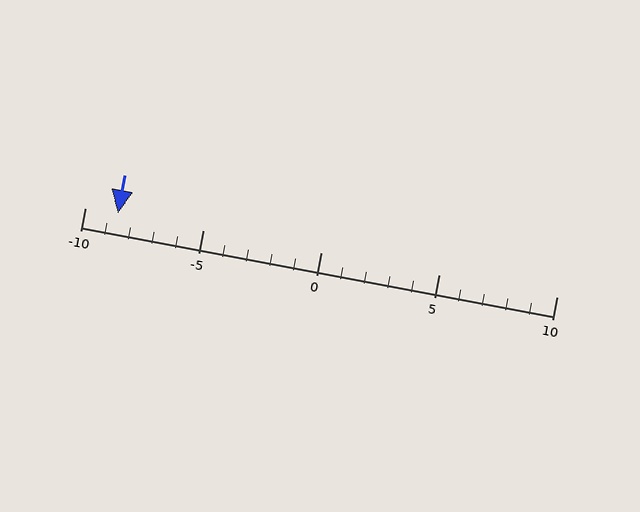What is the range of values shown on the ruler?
The ruler shows values from -10 to 10.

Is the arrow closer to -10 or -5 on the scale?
The arrow is closer to -10.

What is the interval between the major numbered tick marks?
The major tick marks are spaced 5 units apart.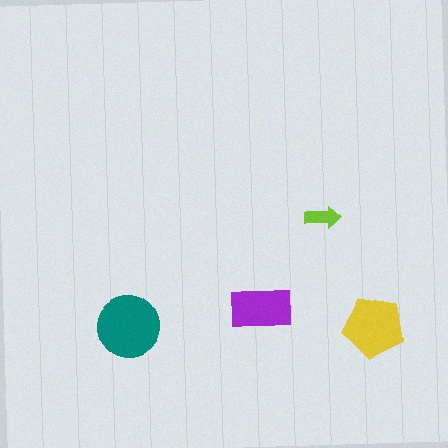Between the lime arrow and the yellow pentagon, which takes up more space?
The yellow pentagon.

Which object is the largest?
The teal circle.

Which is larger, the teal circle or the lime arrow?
The teal circle.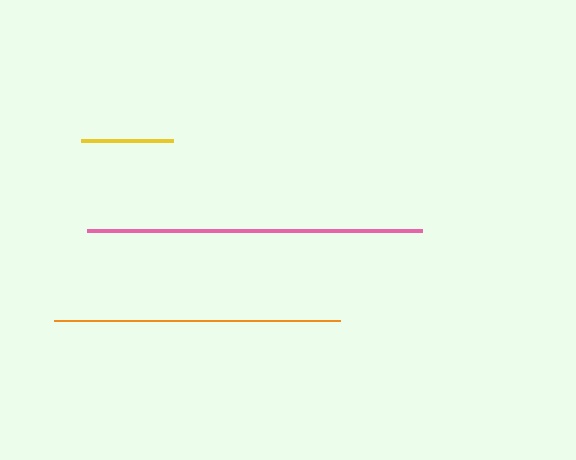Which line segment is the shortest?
The yellow line is the shortest at approximately 91 pixels.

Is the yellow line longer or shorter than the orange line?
The orange line is longer than the yellow line.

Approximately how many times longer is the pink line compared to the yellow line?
The pink line is approximately 3.7 times the length of the yellow line.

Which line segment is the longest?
The pink line is the longest at approximately 335 pixels.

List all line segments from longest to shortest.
From longest to shortest: pink, orange, yellow.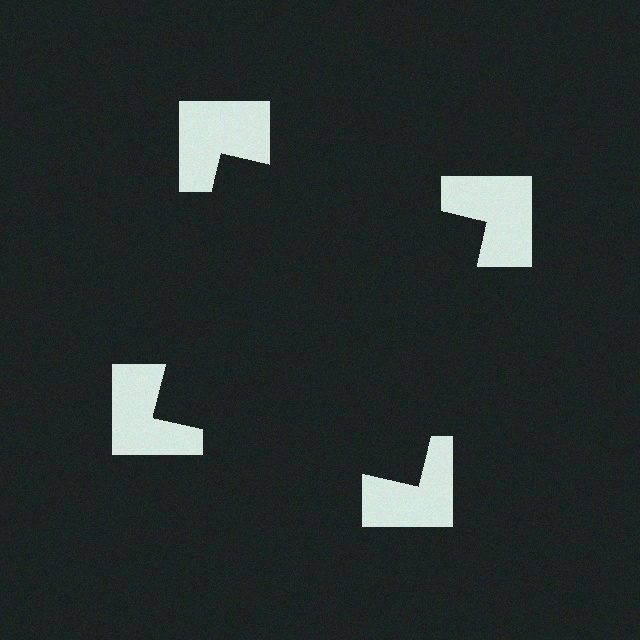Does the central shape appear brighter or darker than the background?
It typically appears slightly darker than the background, even though no actual brightness change is drawn.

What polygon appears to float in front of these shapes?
An illusory square — its edges are inferred from the aligned wedge cuts in the notched squares, not physically drawn.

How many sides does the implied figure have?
4 sides.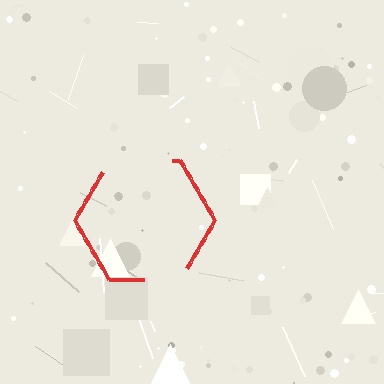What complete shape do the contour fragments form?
The contour fragments form a hexagon.